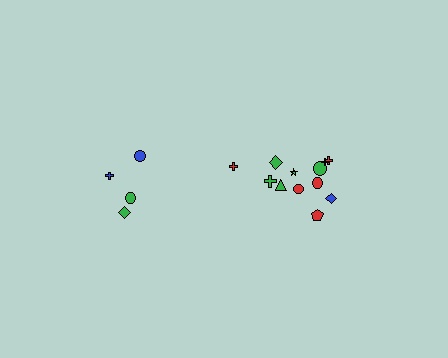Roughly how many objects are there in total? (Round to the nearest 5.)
Roughly 15 objects in total.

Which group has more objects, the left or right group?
The right group.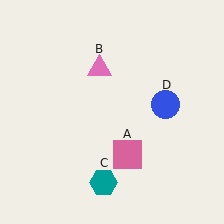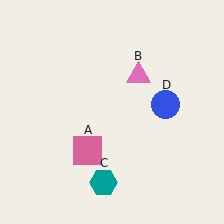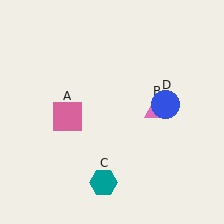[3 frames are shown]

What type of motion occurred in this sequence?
The pink square (object A), pink triangle (object B) rotated clockwise around the center of the scene.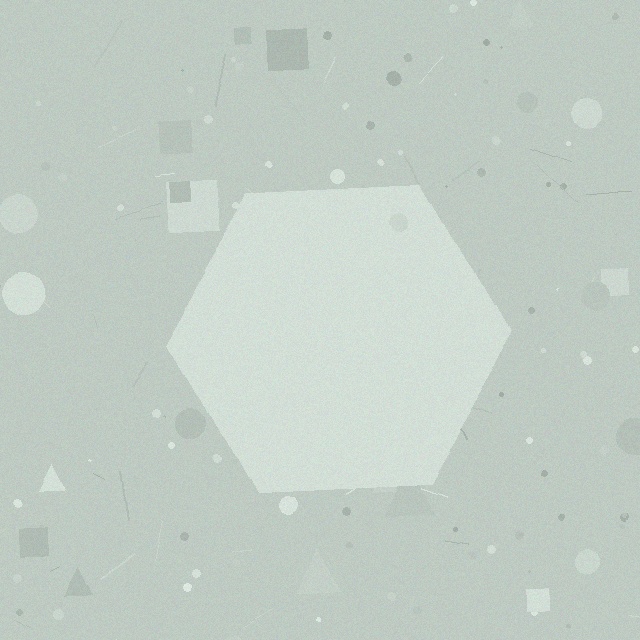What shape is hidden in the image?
A hexagon is hidden in the image.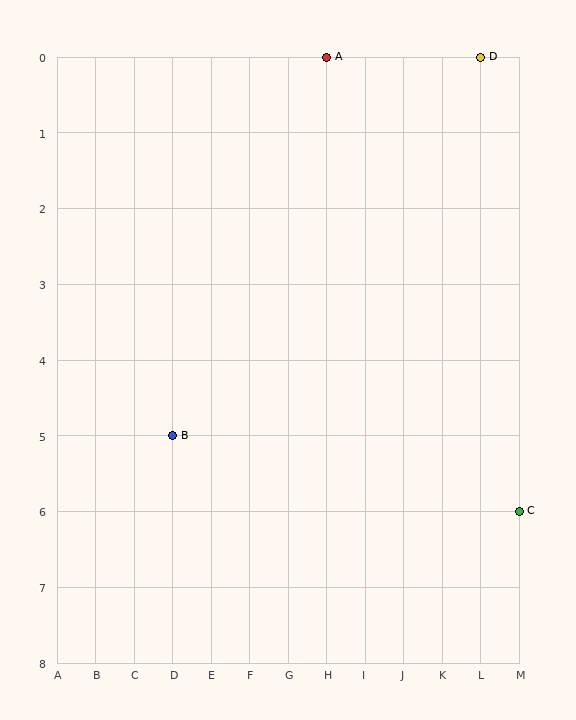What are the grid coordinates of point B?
Point B is at grid coordinates (D, 5).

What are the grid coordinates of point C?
Point C is at grid coordinates (M, 6).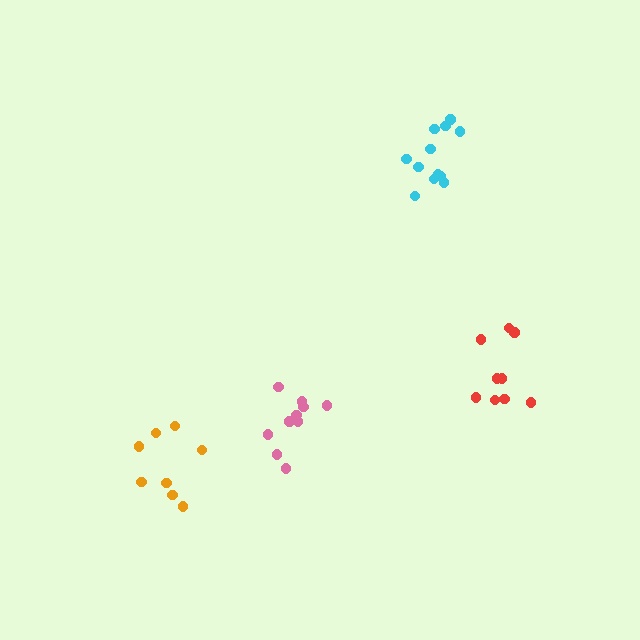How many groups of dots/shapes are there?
There are 4 groups.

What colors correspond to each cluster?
The clusters are colored: pink, red, cyan, orange.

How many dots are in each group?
Group 1: 11 dots, Group 2: 10 dots, Group 3: 12 dots, Group 4: 8 dots (41 total).